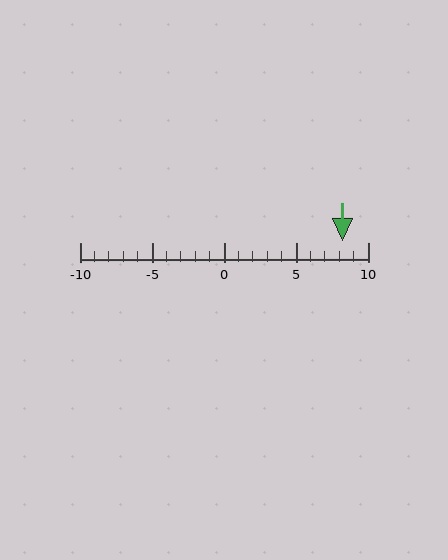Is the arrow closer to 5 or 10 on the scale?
The arrow is closer to 10.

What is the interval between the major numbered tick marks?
The major tick marks are spaced 5 units apart.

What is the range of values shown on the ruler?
The ruler shows values from -10 to 10.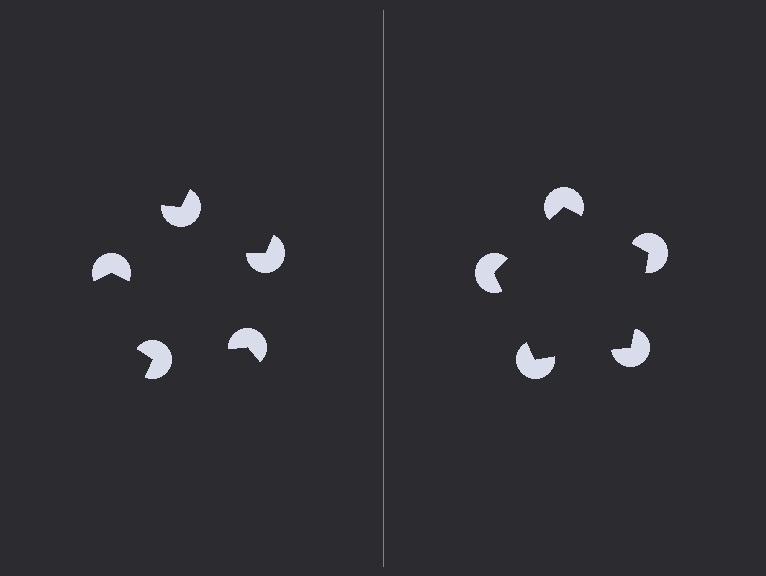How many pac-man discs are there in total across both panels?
10 — 5 on each side.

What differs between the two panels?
The pac-man discs are positioned identically on both sides; only the wedge orientations differ. On the right they align to a pentagon; on the left they are misaligned.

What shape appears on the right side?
An illusory pentagon.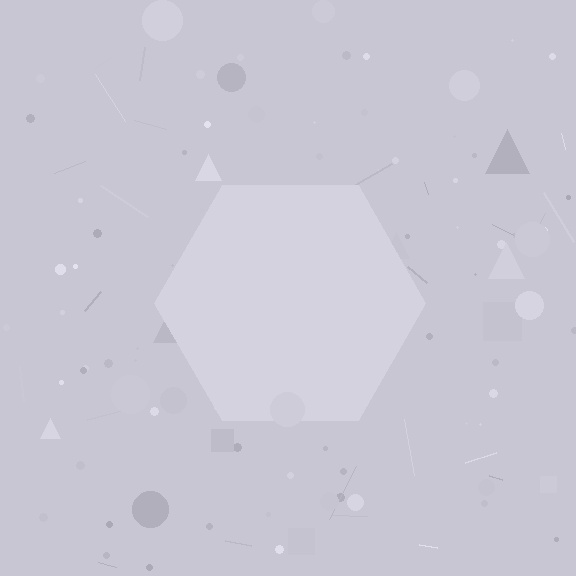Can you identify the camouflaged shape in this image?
The camouflaged shape is a hexagon.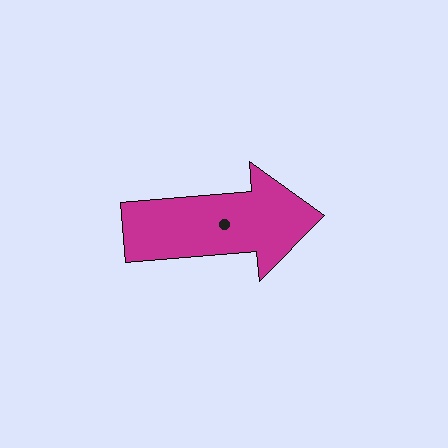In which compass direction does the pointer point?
East.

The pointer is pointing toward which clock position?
Roughly 3 o'clock.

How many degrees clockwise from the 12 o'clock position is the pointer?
Approximately 85 degrees.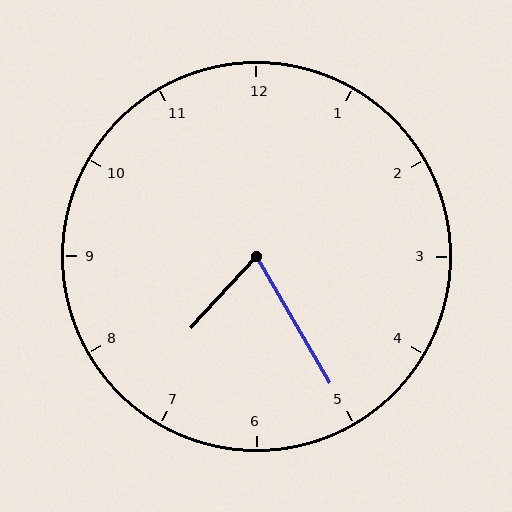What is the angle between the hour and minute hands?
Approximately 72 degrees.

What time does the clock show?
7:25.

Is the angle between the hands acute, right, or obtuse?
It is acute.